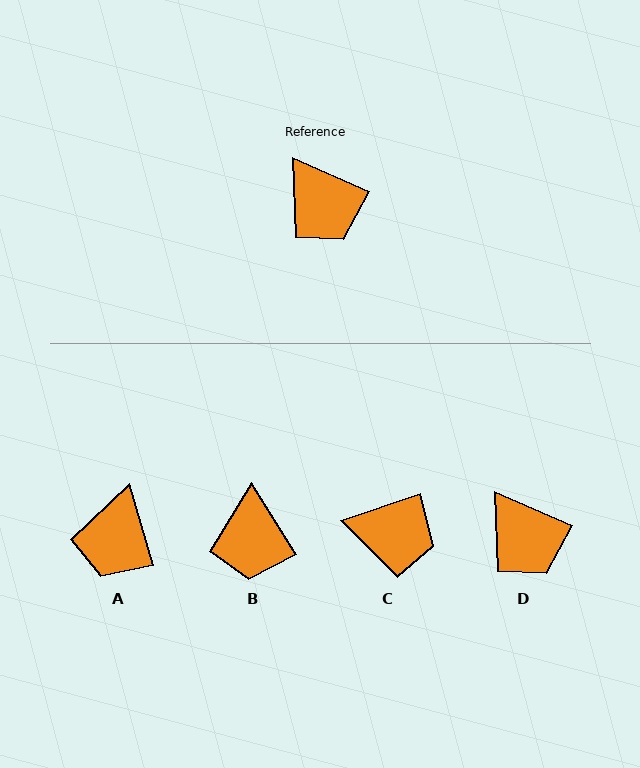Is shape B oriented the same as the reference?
No, it is off by about 34 degrees.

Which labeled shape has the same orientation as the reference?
D.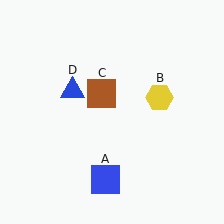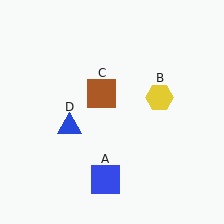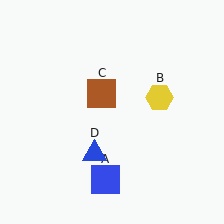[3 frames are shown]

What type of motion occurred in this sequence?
The blue triangle (object D) rotated counterclockwise around the center of the scene.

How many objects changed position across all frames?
1 object changed position: blue triangle (object D).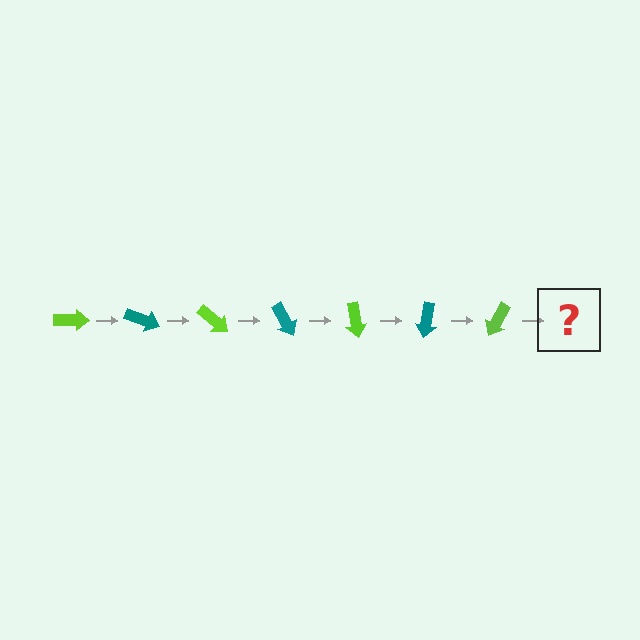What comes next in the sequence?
The next element should be a teal arrow, rotated 140 degrees from the start.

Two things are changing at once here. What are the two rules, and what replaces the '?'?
The two rules are that it rotates 20 degrees each step and the color cycles through lime and teal. The '?' should be a teal arrow, rotated 140 degrees from the start.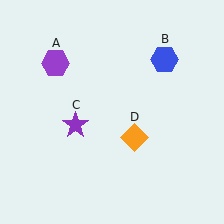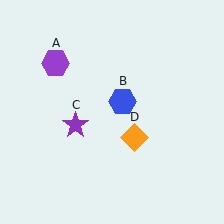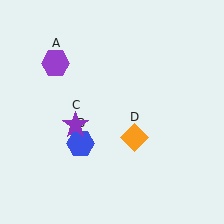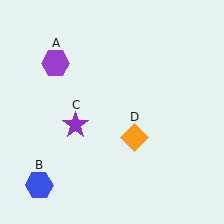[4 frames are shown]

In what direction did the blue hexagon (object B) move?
The blue hexagon (object B) moved down and to the left.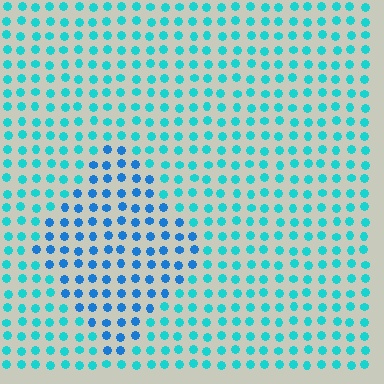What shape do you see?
I see a diamond.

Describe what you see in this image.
The image is filled with small cyan elements in a uniform arrangement. A diamond-shaped region is visible where the elements are tinted to a slightly different hue, forming a subtle color boundary.